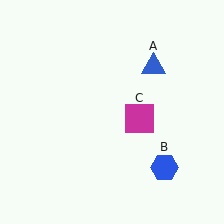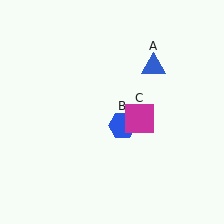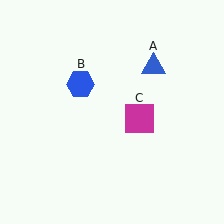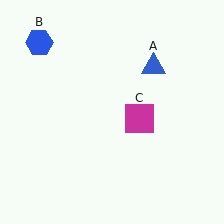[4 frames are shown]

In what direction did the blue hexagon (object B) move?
The blue hexagon (object B) moved up and to the left.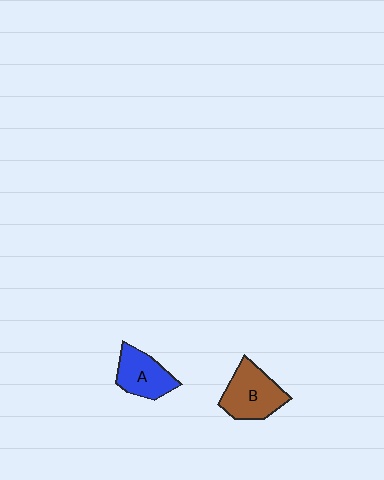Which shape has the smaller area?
Shape A (blue).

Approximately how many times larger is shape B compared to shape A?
Approximately 1.2 times.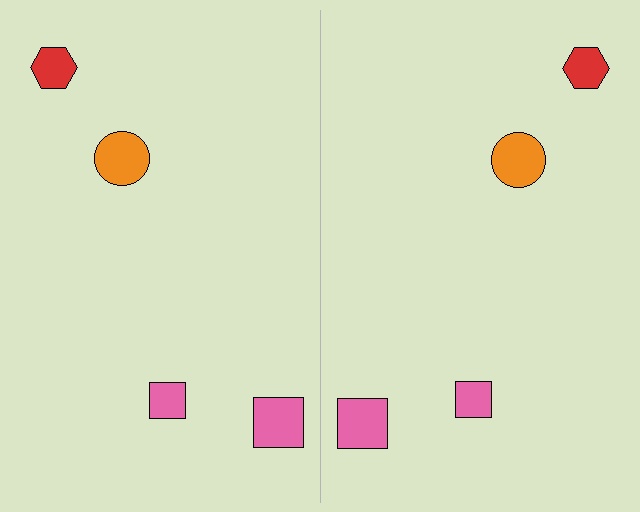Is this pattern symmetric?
Yes, this pattern has bilateral (reflection) symmetry.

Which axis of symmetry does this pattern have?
The pattern has a vertical axis of symmetry running through the center of the image.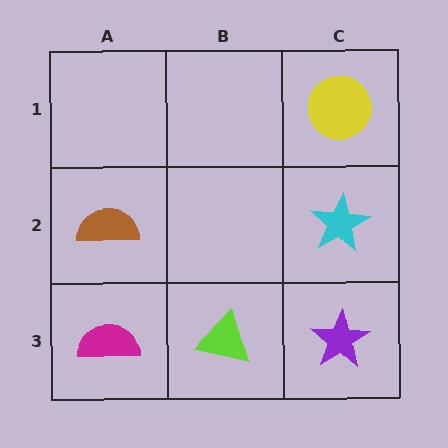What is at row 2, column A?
A brown semicircle.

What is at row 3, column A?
A magenta semicircle.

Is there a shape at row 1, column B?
No, that cell is empty.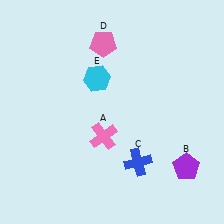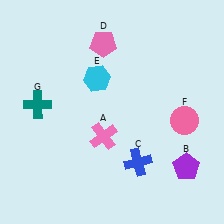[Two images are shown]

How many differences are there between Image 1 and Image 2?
There are 2 differences between the two images.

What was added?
A pink circle (F), a teal cross (G) were added in Image 2.